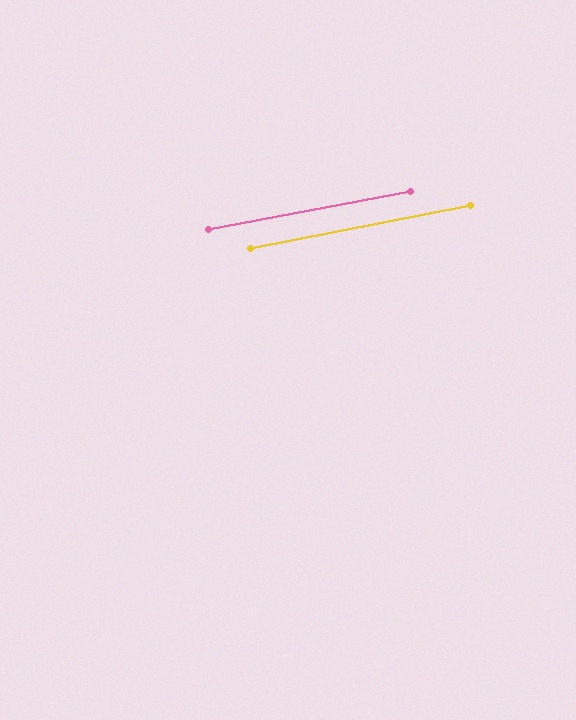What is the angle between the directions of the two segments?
Approximately 1 degree.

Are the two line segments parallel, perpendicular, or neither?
Parallel — their directions differ by only 0.6°.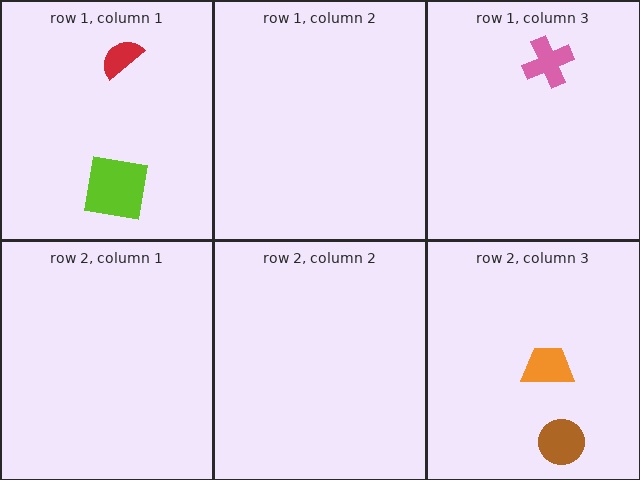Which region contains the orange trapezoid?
The row 2, column 3 region.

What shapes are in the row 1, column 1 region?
The lime square, the red semicircle.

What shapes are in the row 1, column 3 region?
The pink cross.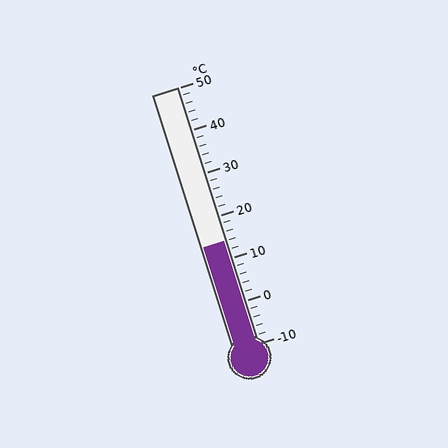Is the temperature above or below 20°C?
The temperature is below 20°C.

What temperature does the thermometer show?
The thermometer shows approximately 14°C.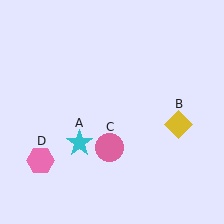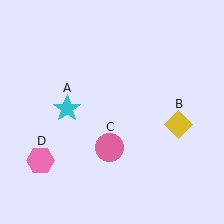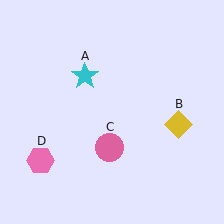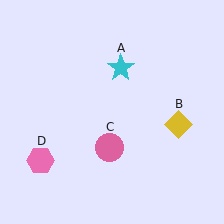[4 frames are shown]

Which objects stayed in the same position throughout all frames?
Yellow diamond (object B) and pink circle (object C) and pink hexagon (object D) remained stationary.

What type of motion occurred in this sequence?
The cyan star (object A) rotated clockwise around the center of the scene.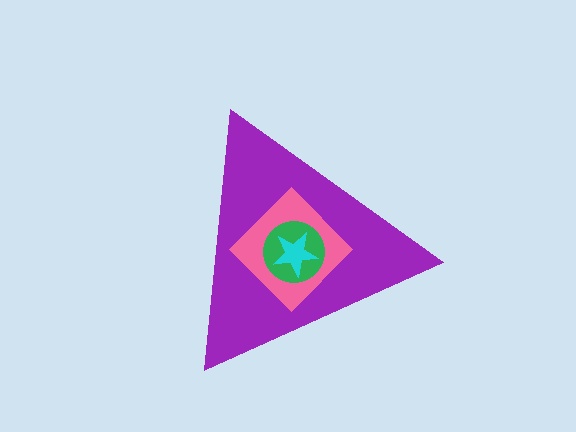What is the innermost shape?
The cyan star.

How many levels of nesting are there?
4.